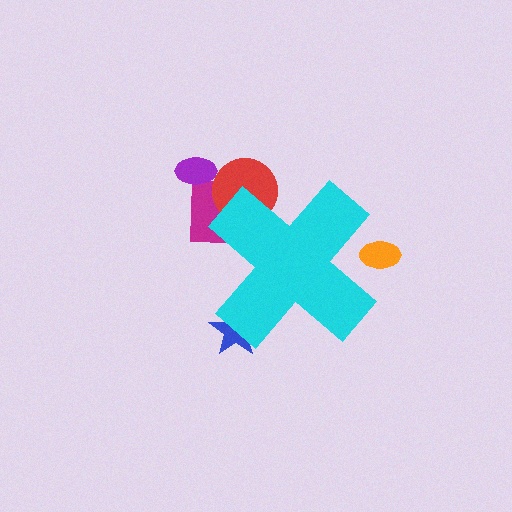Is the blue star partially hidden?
Yes, the blue star is partially hidden behind the cyan cross.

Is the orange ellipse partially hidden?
Yes, the orange ellipse is partially hidden behind the cyan cross.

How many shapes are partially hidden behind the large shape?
4 shapes are partially hidden.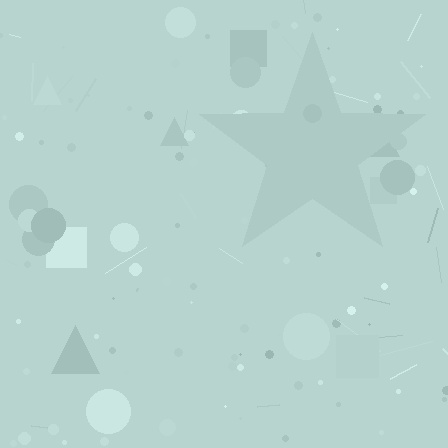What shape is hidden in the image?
A star is hidden in the image.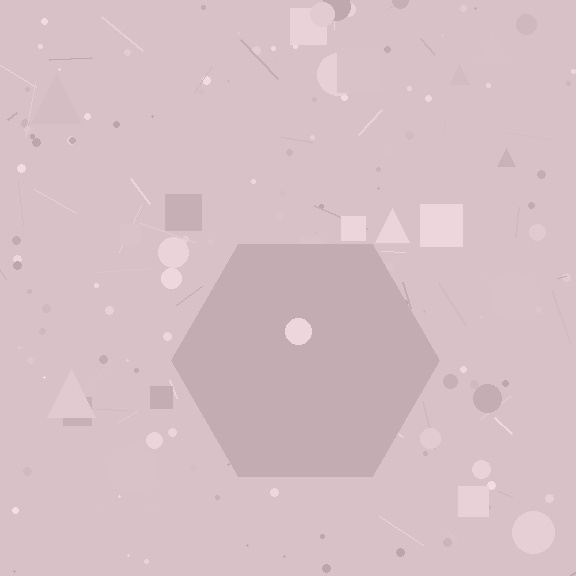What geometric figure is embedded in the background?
A hexagon is embedded in the background.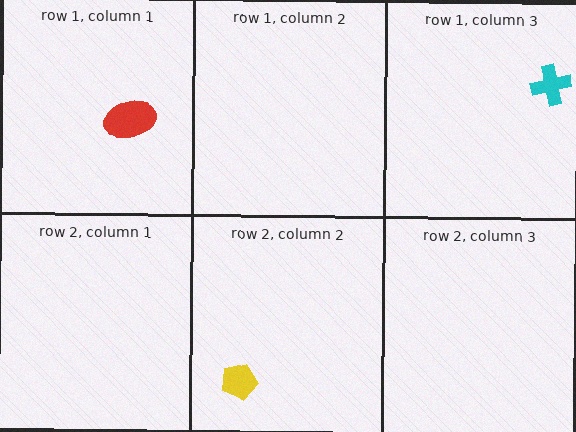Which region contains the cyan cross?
The row 1, column 3 region.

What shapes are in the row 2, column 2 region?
The yellow pentagon.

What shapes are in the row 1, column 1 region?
The red ellipse.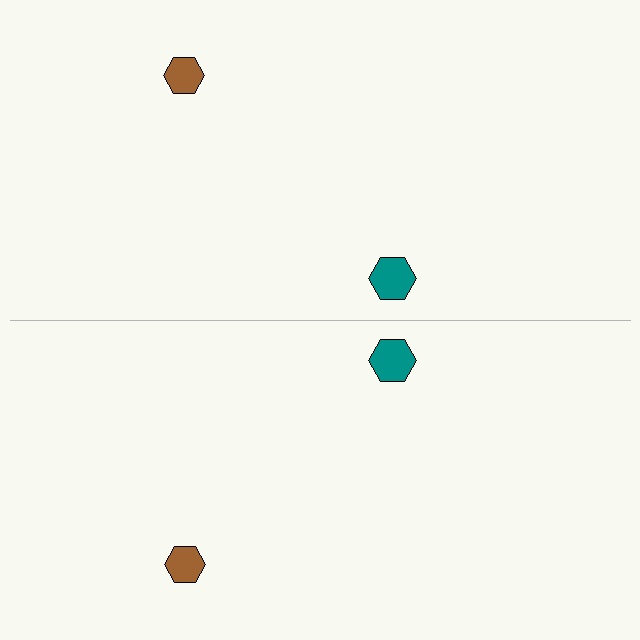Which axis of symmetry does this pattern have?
The pattern has a horizontal axis of symmetry running through the center of the image.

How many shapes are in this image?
There are 4 shapes in this image.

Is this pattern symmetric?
Yes, this pattern has bilateral (reflection) symmetry.